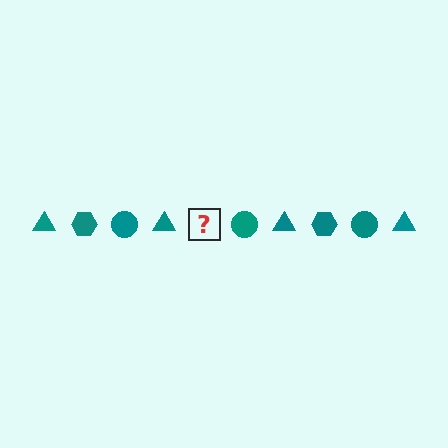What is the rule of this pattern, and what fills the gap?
The rule is that the pattern cycles through triangle, hexagon, circle shapes in teal. The gap should be filled with a teal hexagon.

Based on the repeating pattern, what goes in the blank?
The blank should be a teal hexagon.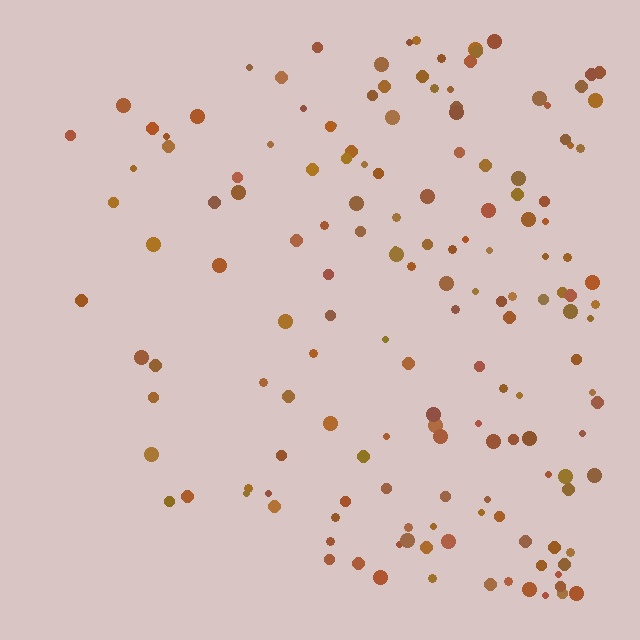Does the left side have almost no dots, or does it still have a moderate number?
Still a moderate number, just noticeably fewer than the right.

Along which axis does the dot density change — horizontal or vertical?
Horizontal.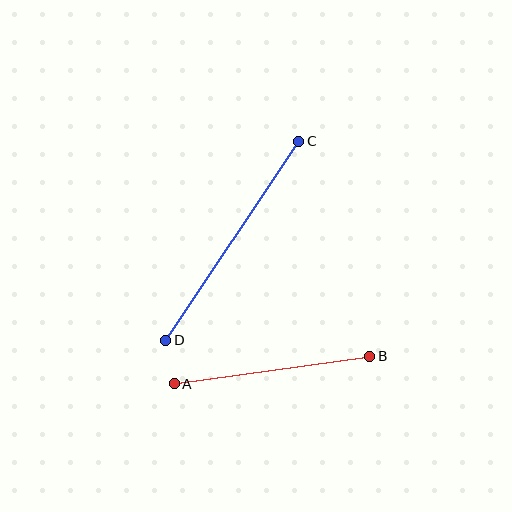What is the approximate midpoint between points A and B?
The midpoint is at approximately (272, 370) pixels.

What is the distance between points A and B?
The distance is approximately 197 pixels.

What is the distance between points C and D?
The distance is approximately 239 pixels.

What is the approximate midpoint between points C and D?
The midpoint is at approximately (232, 241) pixels.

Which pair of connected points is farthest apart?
Points C and D are farthest apart.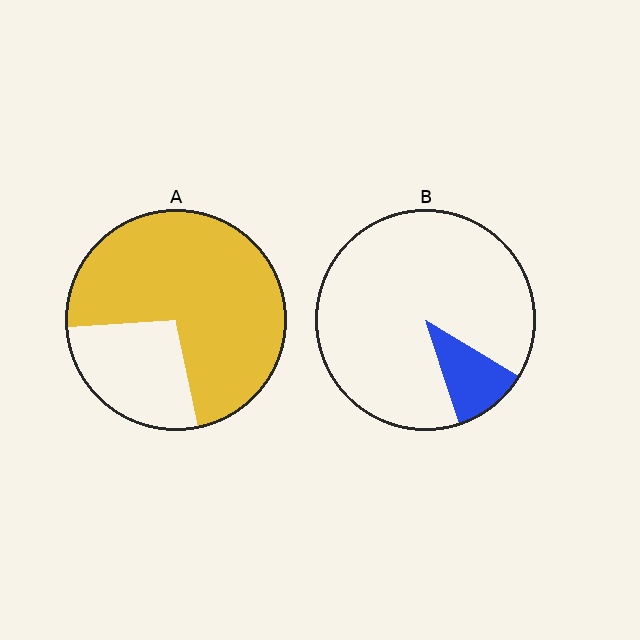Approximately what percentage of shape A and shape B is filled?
A is approximately 75% and B is approximately 10%.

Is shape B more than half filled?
No.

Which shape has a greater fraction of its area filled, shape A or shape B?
Shape A.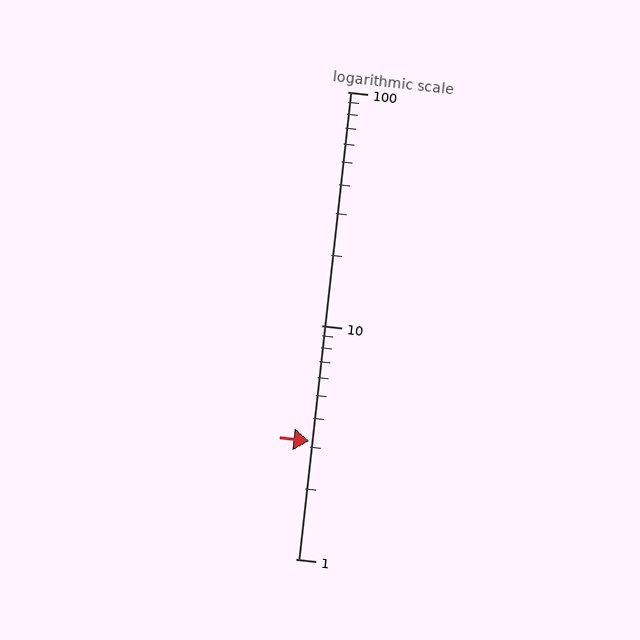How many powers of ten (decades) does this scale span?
The scale spans 2 decades, from 1 to 100.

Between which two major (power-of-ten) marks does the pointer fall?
The pointer is between 1 and 10.